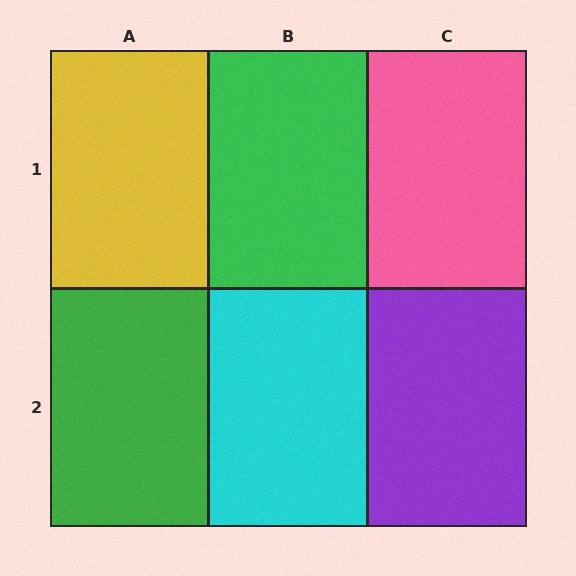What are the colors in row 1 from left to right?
Yellow, green, pink.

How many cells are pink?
1 cell is pink.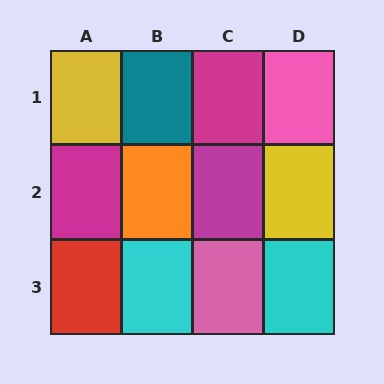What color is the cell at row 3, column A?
Red.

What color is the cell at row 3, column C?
Pink.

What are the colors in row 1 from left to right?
Yellow, teal, magenta, pink.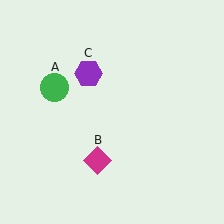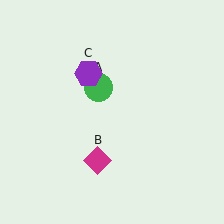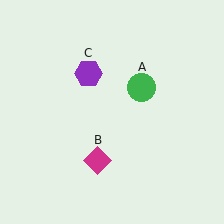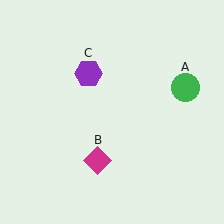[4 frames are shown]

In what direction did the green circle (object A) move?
The green circle (object A) moved right.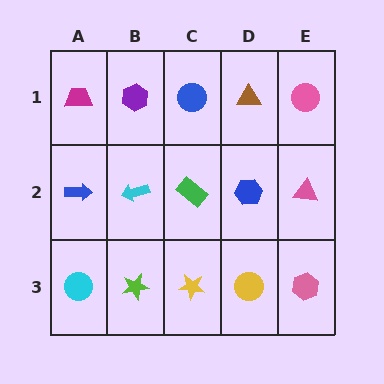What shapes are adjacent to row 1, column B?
A cyan arrow (row 2, column B), a magenta trapezoid (row 1, column A), a blue circle (row 1, column C).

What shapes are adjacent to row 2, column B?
A purple hexagon (row 1, column B), a lime star (row 3, column B), a blue arrow (row 2, column A), a green rectangle (row 2, column C).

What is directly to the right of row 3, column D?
A pink hexagon.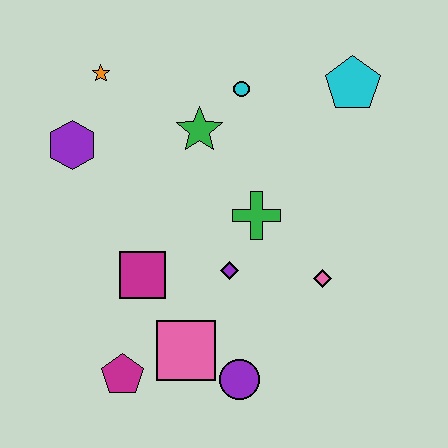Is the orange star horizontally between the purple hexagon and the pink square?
Yes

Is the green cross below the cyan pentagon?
Yes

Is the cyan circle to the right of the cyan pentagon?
No